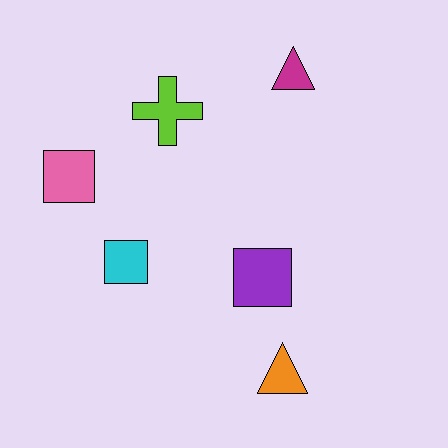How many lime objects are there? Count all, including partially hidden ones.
There is 1 lime object.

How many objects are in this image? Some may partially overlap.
There are 6 objects.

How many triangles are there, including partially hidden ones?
There are 2 triangles.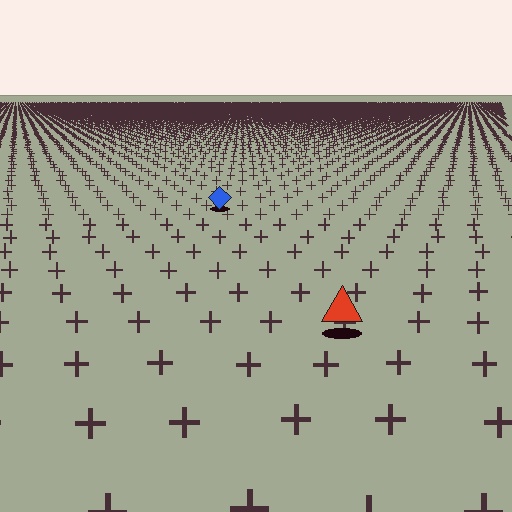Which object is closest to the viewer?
The red triangle is closest. The texture marks near it are larger and more spread out.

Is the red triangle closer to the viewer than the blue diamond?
Yes. The red triangle is closer — you can tell from the texture gradient: the ground texture is coarser near it.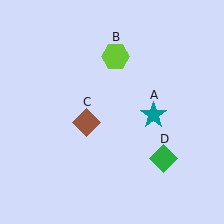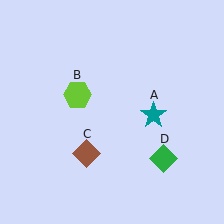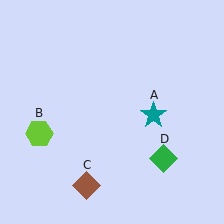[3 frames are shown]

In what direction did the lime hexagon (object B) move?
The lime hexagon (object B) moved down and to the left.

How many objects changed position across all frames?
2 objects changed position: lime hexagon (object B), brown diamond (object C).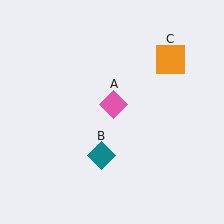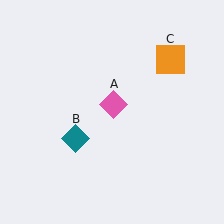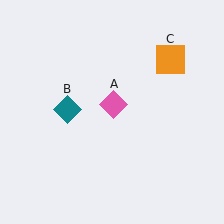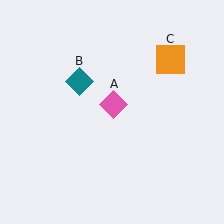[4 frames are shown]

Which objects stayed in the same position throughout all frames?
Pink diamond (object A) and orange square (object C) remained stationary.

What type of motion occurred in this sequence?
The teal diamond (object B) rotated clockwise around the center of the scene.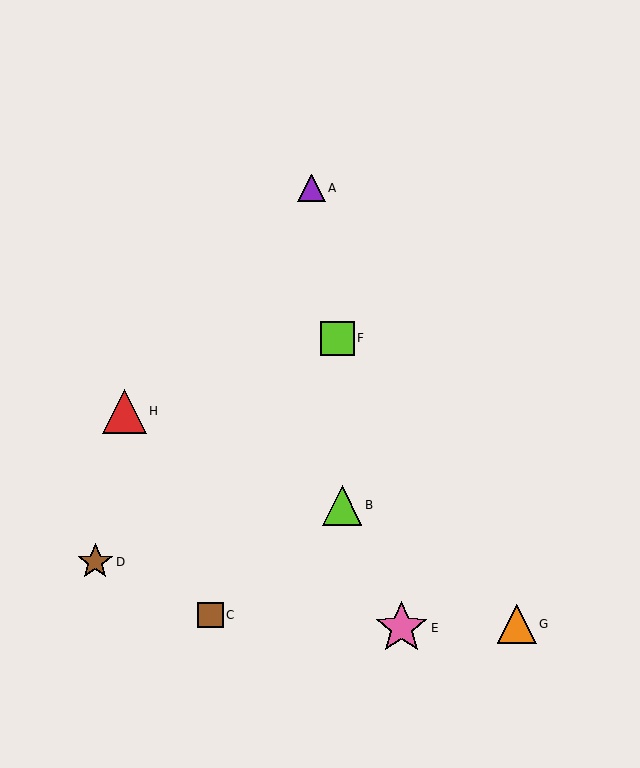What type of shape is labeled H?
Shape H is a red triangle.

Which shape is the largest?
The pink star (labeled E) is the largest.